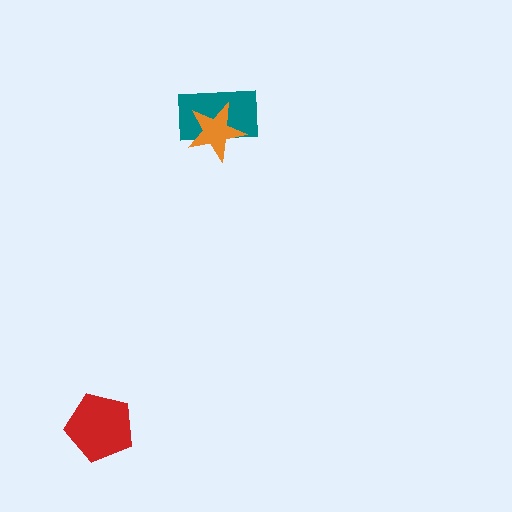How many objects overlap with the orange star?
1 object overlaps with the orange star.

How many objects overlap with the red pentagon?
0 objects overlap with the red pentagon.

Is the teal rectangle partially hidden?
Yes, it is partially covered by another shape.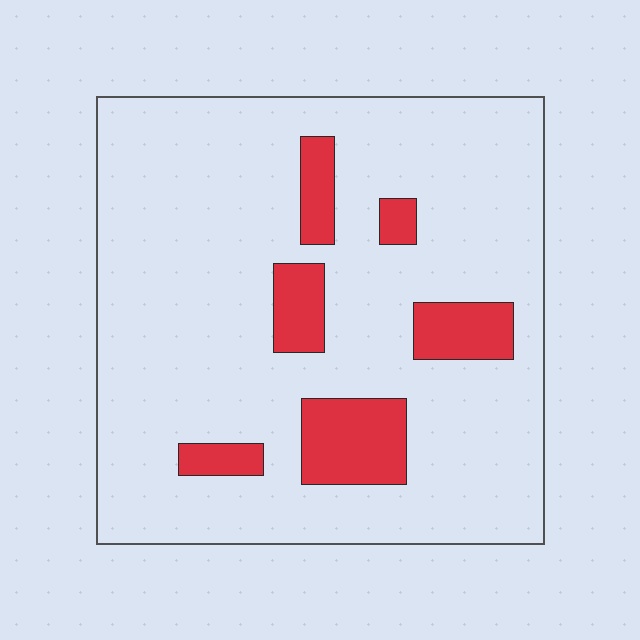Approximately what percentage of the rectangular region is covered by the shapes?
Approximately 15%.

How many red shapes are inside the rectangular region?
6.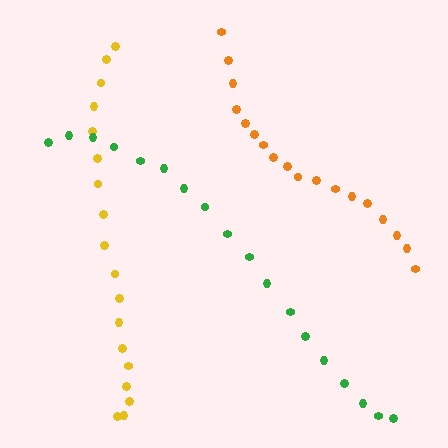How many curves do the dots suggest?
There are 3 distinct paths.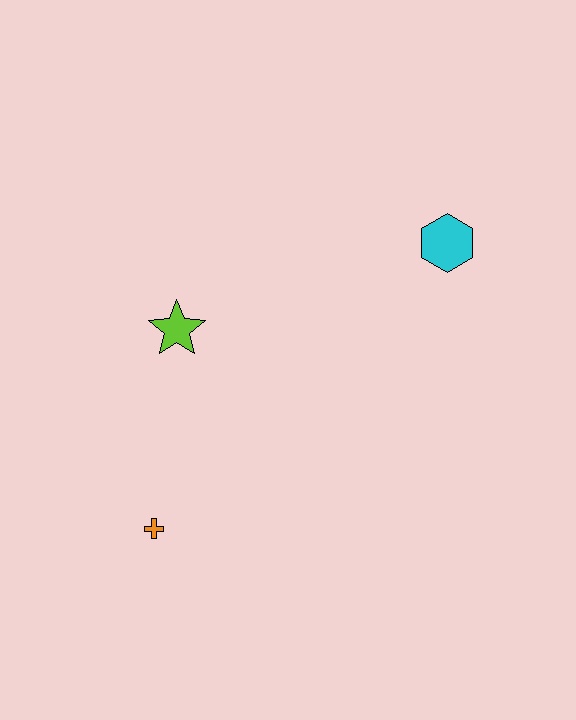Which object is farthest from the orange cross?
The cyan hexagon is farthest from the orange cross.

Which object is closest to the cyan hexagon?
The lime star is closest to the cyan hexagon.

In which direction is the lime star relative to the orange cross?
The lime star is above the orange cross.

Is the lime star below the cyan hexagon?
Yes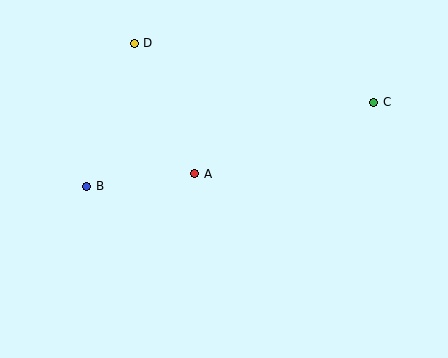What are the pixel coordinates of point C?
Point C is at (374, 102).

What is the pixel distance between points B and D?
The distance between B and D is 151 pixels.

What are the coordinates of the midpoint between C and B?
The midpoint between C and B is at (230, 144).